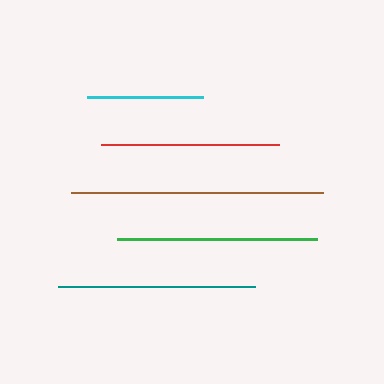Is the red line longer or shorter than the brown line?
The brown line is longer than the red line.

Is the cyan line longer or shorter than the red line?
The red line is longer than the cyan line.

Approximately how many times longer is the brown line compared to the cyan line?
The brown line is approximately 2.2 times the length of the cyan line.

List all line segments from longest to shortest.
From longest to shortest: brown, green, teal, red, cyan.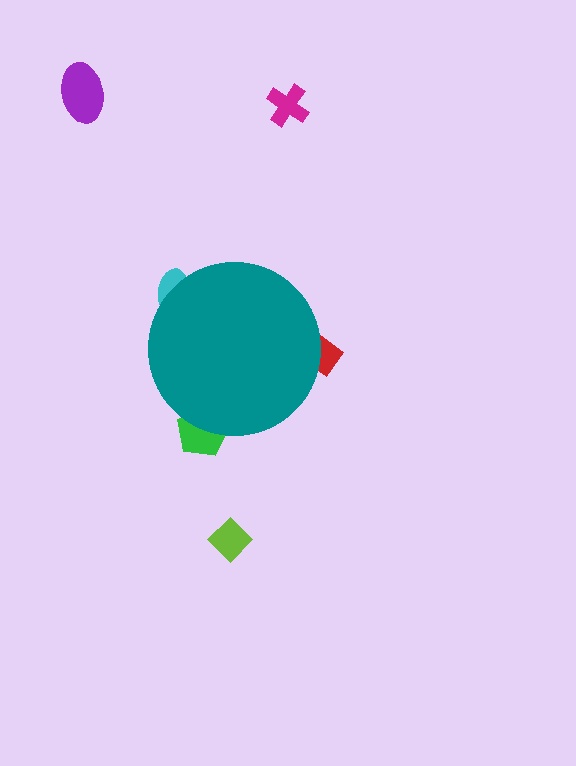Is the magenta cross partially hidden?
No, the magenta cross is fully visible.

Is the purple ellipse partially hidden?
No, the purple ellipse is fully visible.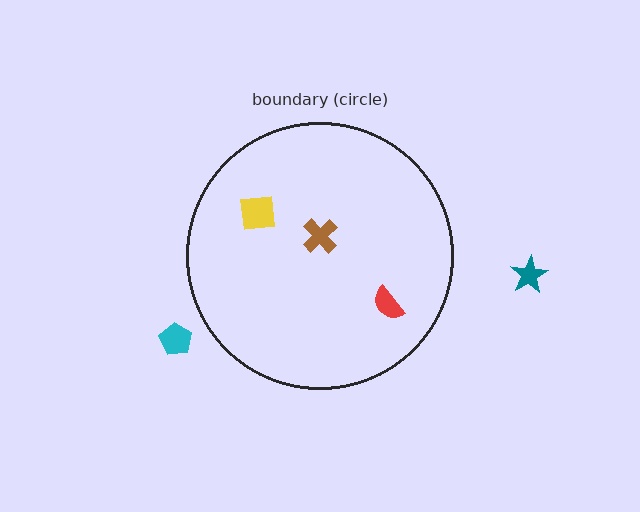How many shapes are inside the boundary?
3 inside, 2 outside.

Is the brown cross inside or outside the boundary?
Inside.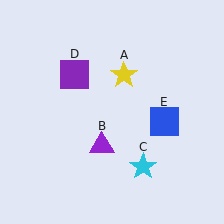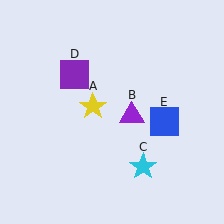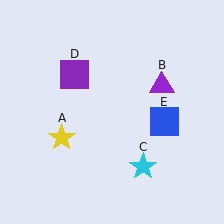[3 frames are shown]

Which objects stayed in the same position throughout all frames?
Cyan star (object C) and purple square (object D) and blue square (object E) remained stationary.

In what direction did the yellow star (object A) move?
The yellow star (object A) moved down and to the left.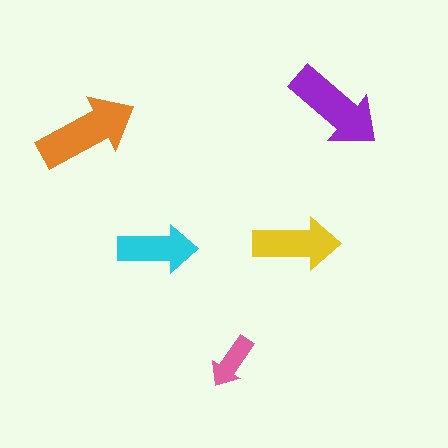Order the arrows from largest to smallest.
the orange one, the purple one, the yellow one, the cyan one, the pink one.